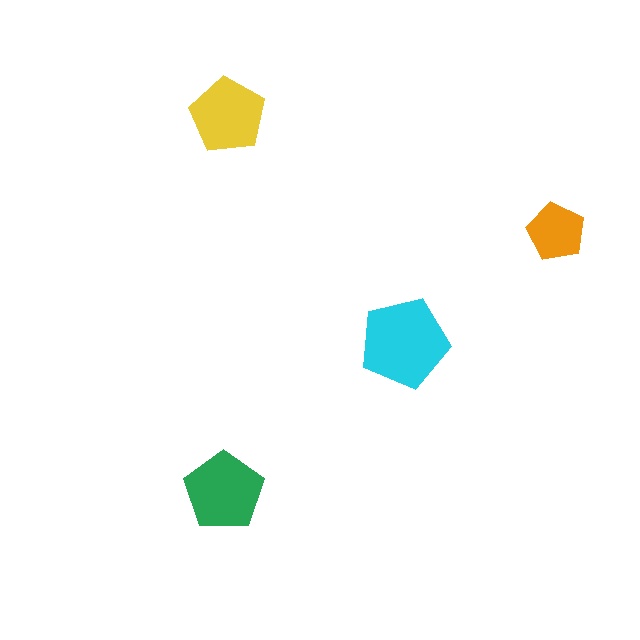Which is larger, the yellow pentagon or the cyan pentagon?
The cyan one.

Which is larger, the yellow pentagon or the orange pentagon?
The yellow one.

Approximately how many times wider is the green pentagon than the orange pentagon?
About 1.5 times wider.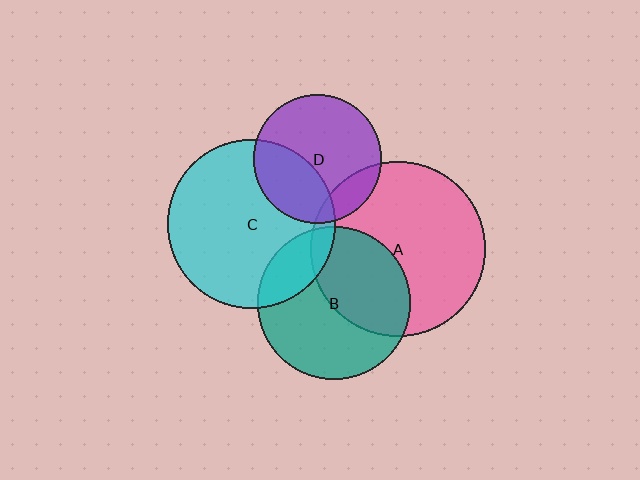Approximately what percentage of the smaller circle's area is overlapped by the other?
Approximately 35%.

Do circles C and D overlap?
Yes.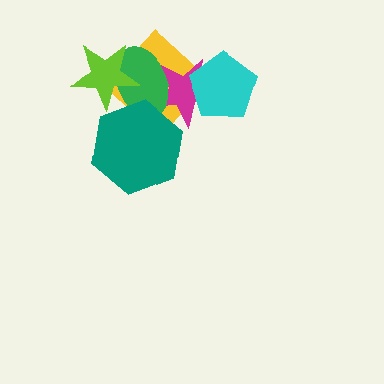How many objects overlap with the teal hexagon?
3 objects overlap with the teal hexagon.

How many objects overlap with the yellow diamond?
5 objects overlap with the yellow diamond.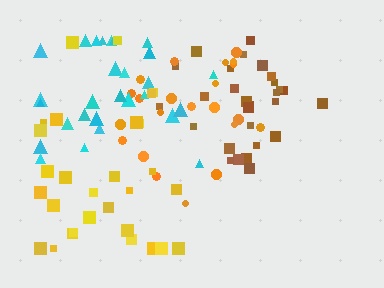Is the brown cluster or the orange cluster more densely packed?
Brown.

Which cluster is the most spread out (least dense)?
Yellow.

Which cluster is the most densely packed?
Brown.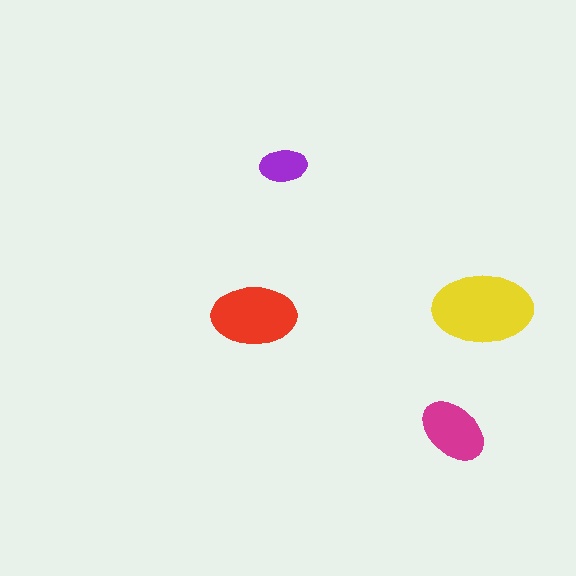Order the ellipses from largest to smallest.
the yellow one, the red one, the magenta one, the purple one.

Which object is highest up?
The purple ellipse is topmost.